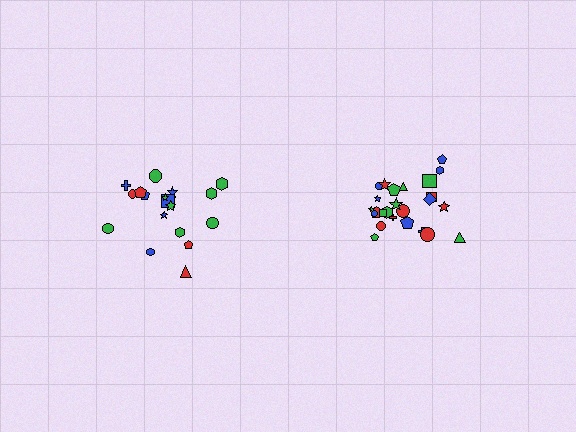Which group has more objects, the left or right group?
The right group.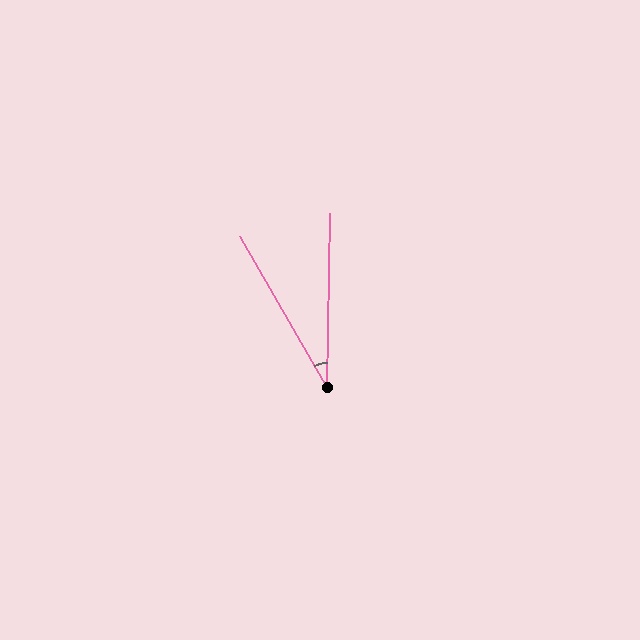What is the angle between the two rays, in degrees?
Approximately 31 degrees.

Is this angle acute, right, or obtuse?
It is acute.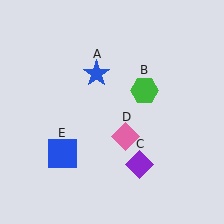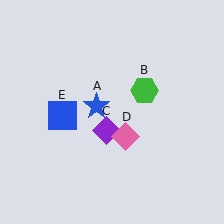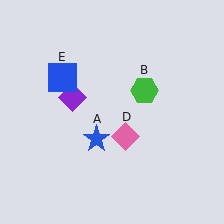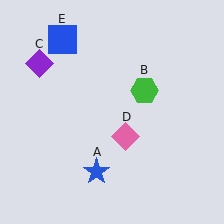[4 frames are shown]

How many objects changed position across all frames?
3 objects changed position: blue star (object A), purple diamond (object C), blue square (object E).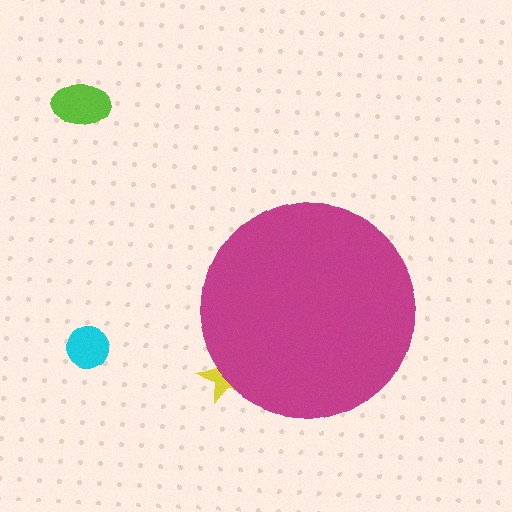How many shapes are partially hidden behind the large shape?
1 shape is partially hidden.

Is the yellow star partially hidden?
Yes, the yellow star is partially hidden behind the magenta circle.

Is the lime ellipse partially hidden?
No, the lime ellipse is fully visible.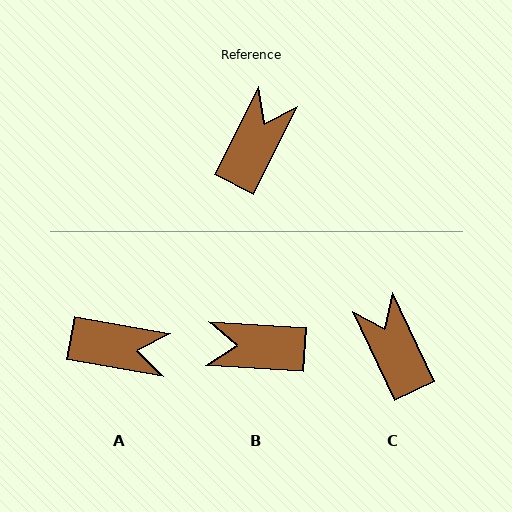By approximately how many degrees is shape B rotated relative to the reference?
Approximately 113 degrees counter-clockwise.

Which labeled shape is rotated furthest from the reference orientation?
B, about 113 degrees away.